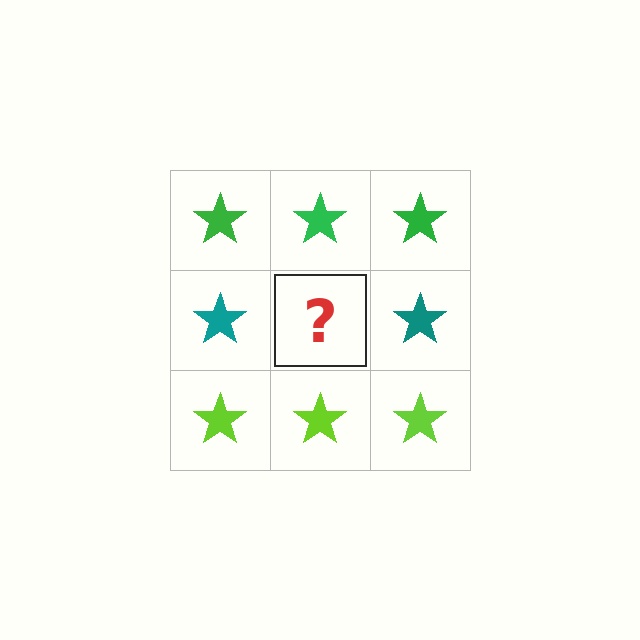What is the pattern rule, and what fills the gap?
The rule is that each row has a consistent color. The gap should be filled with a teal star.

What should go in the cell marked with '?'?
The missing cell should contain a teal star.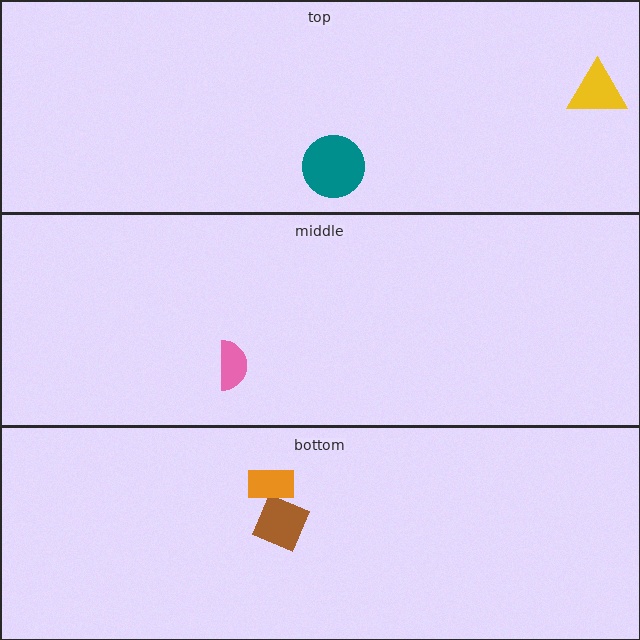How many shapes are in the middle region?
1.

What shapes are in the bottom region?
The brown square, the orange rectangle.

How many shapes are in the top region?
2.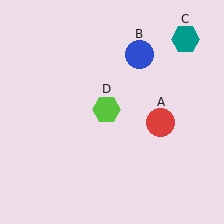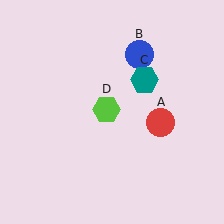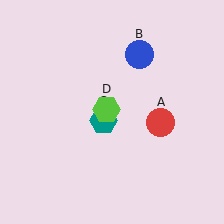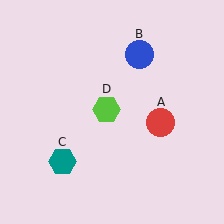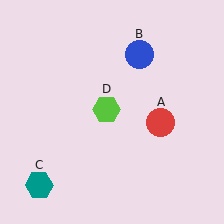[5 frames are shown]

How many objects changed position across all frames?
1 object changed position: teal hexagon (object C).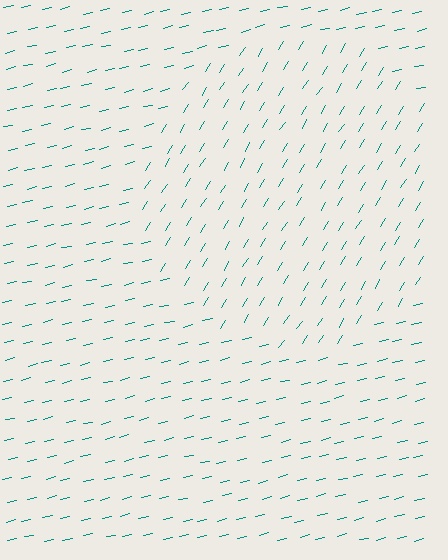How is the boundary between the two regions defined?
The boundary is defined purely by a change in line orientation (approximately 45 degrees difference). All lines are the same color and thickness.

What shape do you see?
I see a circle.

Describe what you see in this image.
The image is filled with small teal line segments. A circle region in the image has lines oriented differently from the surrounding lines, creating a visible texture boundary.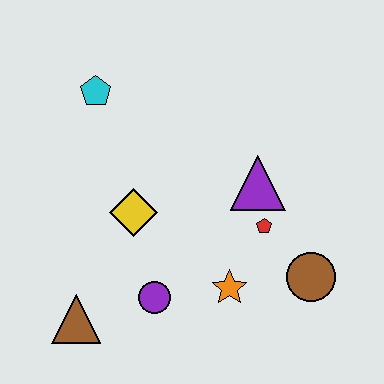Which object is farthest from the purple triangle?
The brown triangle is farthest from the purple triangle.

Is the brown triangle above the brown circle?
No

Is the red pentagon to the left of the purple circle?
No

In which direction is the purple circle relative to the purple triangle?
The purple circle is below the purple triangle.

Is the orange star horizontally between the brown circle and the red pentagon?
No